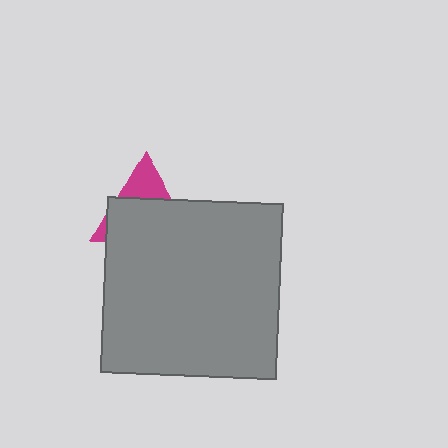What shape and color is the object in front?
The object in front is a gray square.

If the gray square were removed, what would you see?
You would see the complete magenta triangle.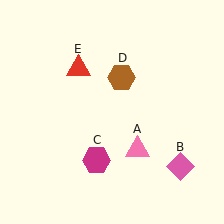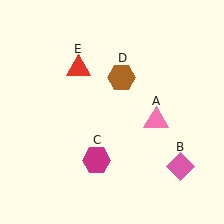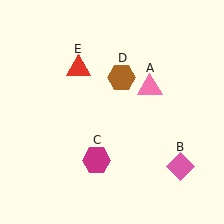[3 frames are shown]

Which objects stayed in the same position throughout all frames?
Pink diamond (object B) and magenta hexagon (object C) and brown hexagon (object D) and red triangle (object E) remained stationary.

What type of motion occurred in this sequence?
The pink triangle (object A) rotated counterclockwise around the center of the scene.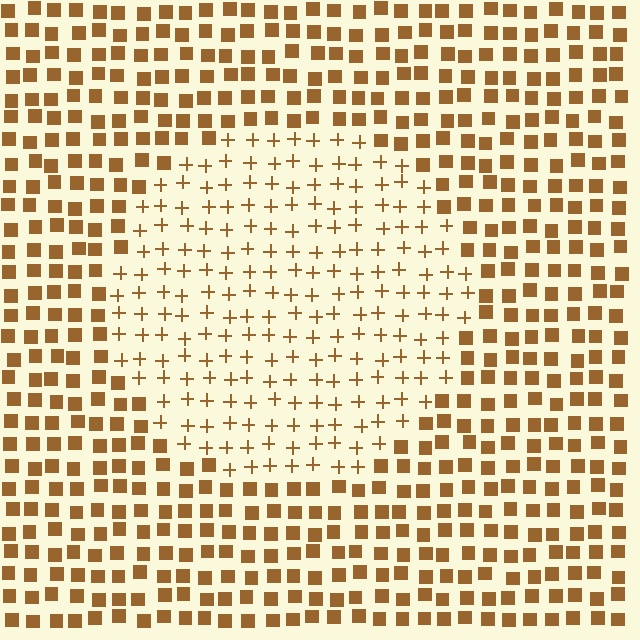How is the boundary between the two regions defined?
The boundary is defined by a change in element shape: plus signs inside vs. squares outside. All elements share the same color and spacing.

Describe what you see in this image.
The image is filled with small brown elements arranged in a uniform grid. A circle-shaped region contains plus signs, while the surrounding area contains squares. The boundary is defined purely by the change in element shape.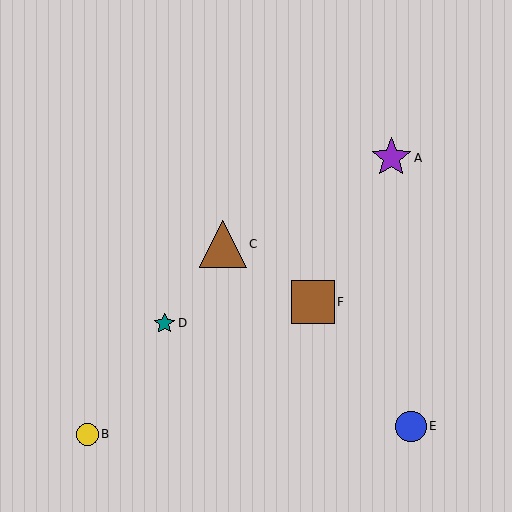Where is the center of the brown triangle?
The center of the brown triangle is at (223, 244).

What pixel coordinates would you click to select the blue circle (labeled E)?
Click at (411, 426) to select the blue circle E.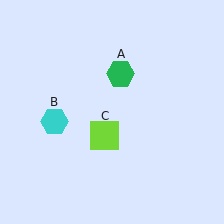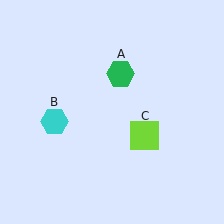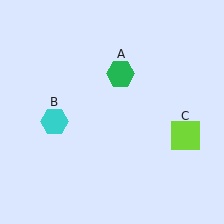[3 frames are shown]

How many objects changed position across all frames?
1 object changed position: lime square (object C).